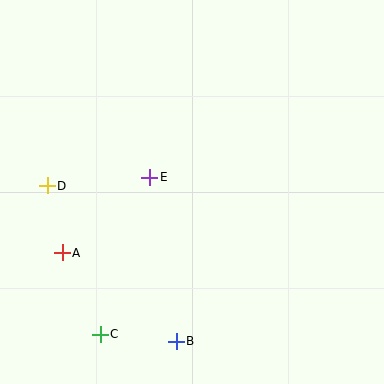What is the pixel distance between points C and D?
The distance between C and D is 157 pixels.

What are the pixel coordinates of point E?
Point E is at (150, 177).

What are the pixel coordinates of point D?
Point D is at (47, 186).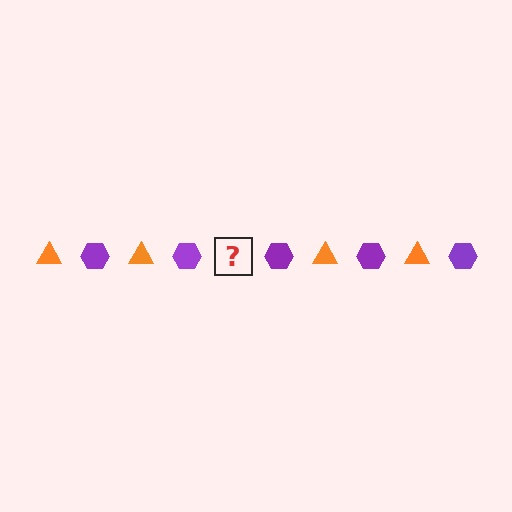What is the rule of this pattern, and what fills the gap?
The rule is that the pattern alternates between orange triangle and purple hexagon. The gap should be filled with an orange triangle.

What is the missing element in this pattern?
The missing element is an orange triangle.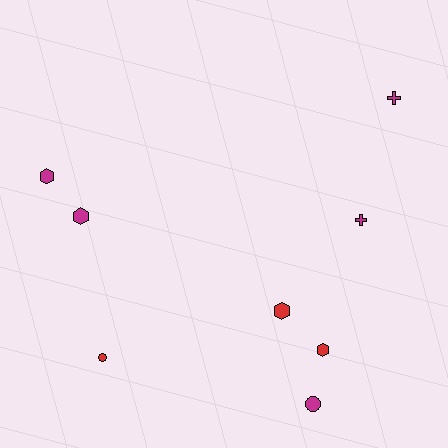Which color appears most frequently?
Magenta, with 5 objects.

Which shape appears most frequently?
Hexagon, with 4 objects.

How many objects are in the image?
There are 8 objects.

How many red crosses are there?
There are no red crosses.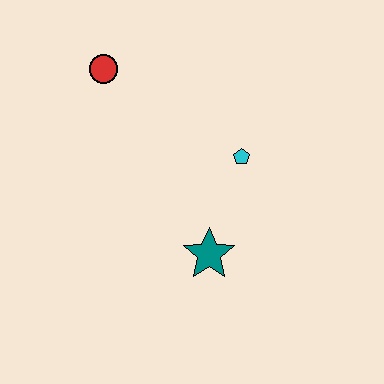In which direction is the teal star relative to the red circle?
The teal star is below the red circle.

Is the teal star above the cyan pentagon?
No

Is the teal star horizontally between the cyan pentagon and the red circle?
Yes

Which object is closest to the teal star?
The cyan pentagon is closest to the teal star.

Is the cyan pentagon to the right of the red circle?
Yes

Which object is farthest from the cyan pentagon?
The red circle is farthest from the cyan pentagon.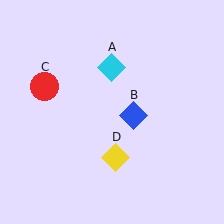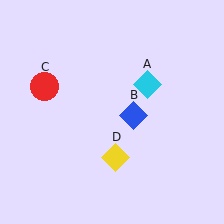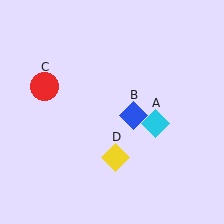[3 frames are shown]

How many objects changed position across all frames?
1 object changed position: cyan diamond (object A).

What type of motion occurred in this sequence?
The cyan diamond (object A) rotated clockwise around the center of the scene.